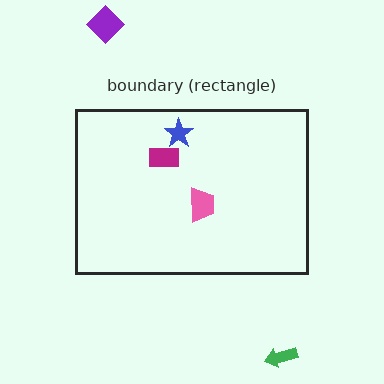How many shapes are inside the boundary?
3 inside, 2 outside.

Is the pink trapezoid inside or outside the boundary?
Inside.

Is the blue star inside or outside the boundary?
Inside.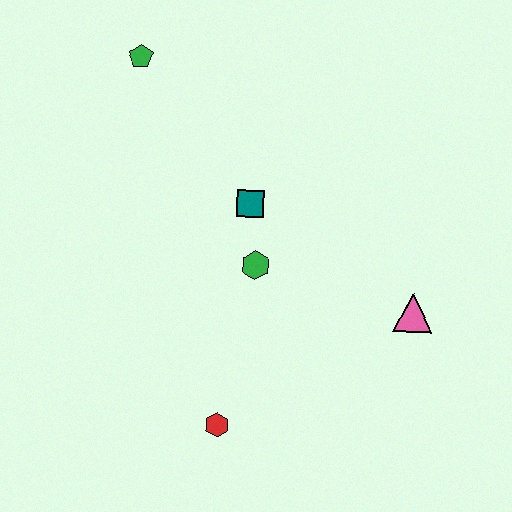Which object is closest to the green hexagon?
The teal square is closest to the green hexagon.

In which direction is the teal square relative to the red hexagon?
The teal square is above the red hexagon.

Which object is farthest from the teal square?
The red hexagon is farthest from the teal square.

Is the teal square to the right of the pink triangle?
No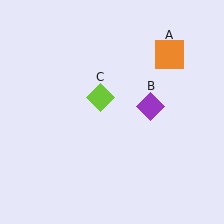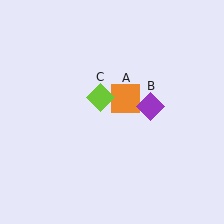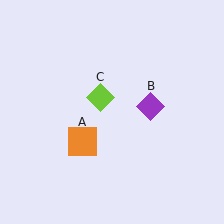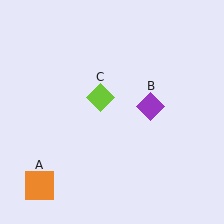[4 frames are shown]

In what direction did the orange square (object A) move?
The orange square (object A) moved down and to the left.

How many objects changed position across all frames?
1 object changed position: orange square (object A).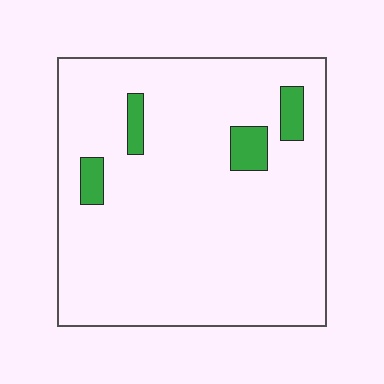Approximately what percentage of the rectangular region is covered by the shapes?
Approximately 5%.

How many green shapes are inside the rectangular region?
4.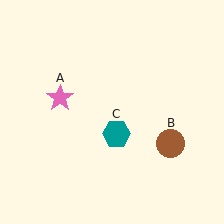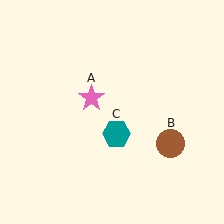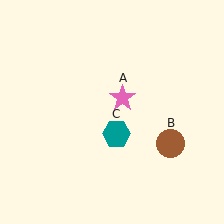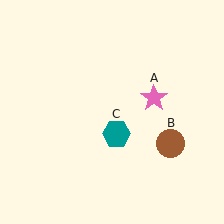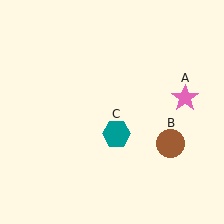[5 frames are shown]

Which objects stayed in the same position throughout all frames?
Brown circle (object B) and teal hexagon (object C) remained stationary.